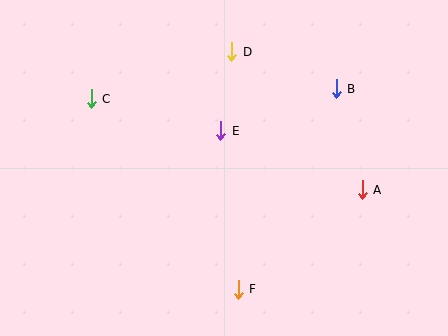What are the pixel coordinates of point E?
Point E is at (221, 131).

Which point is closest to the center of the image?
Point E at (221, 131) is closest to the center.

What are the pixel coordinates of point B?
Point B is at (336, 89).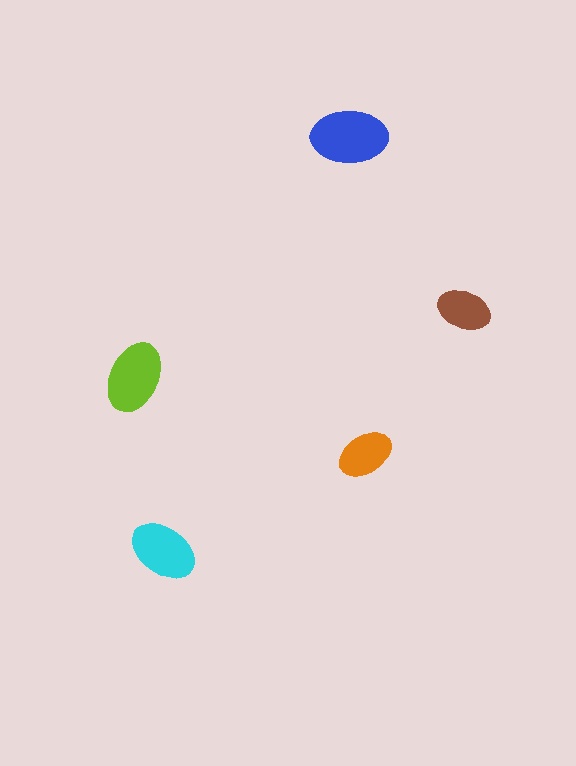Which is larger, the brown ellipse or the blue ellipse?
The blue one.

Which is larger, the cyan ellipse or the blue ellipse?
The blue one.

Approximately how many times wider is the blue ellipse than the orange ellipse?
About 1.5 times wider.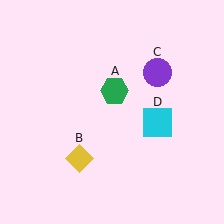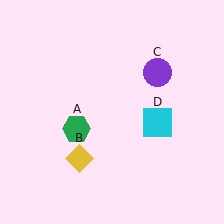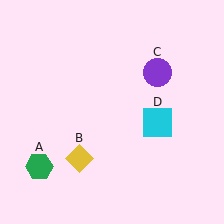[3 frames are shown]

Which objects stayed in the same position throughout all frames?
Yellow diamond (object B) and purple circle (object C) and cyan square (object D) remained stationary.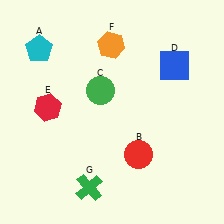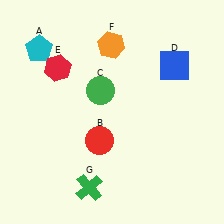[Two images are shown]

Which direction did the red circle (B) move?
The red circle (B) moved left.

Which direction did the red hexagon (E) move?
The red hexagon (E) moved up.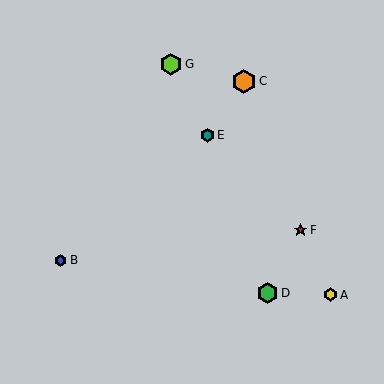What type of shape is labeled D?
Shape D is a green hexagon.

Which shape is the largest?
The orange hexagon (labeled C) is the largest.